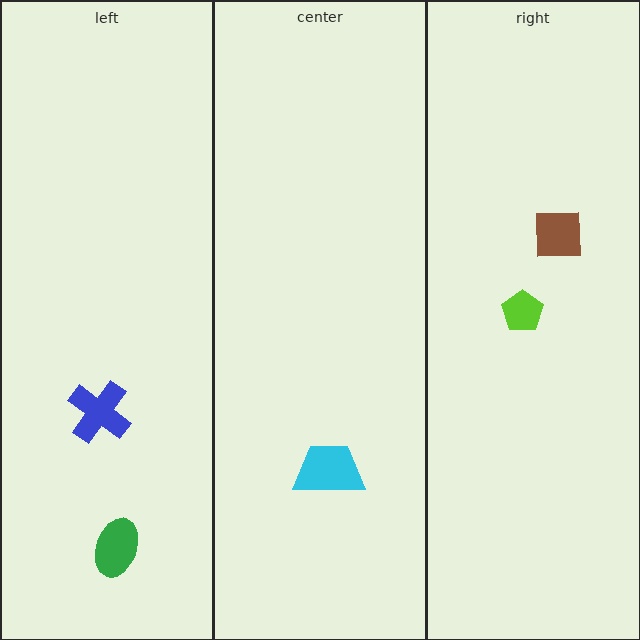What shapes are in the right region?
The lime pentagon, the brown square.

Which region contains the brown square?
The right region.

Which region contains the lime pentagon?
The right region.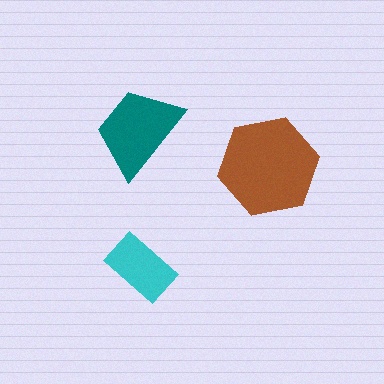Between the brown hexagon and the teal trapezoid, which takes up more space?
The brown hexagon.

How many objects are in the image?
There are 3 objects in the image.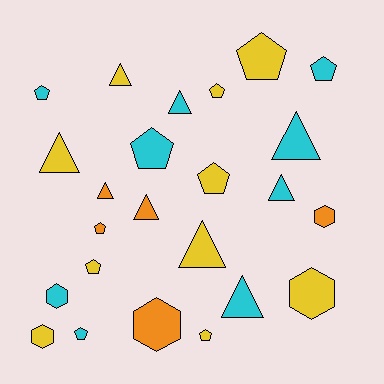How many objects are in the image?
There are 24 objects.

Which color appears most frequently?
Yellow, with 10 objects.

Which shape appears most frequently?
Pentagon, with 10 objects.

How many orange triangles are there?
There are 2 orange triangles.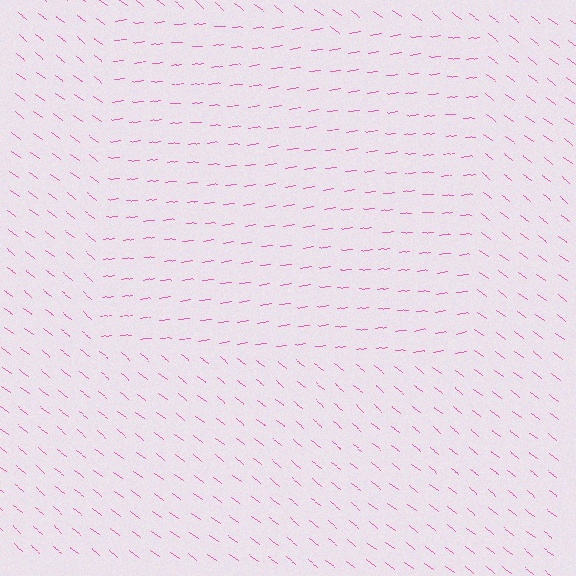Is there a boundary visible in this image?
Yes, there is a texture boundary formed by a change in line orientation.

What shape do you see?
I see a rectangle.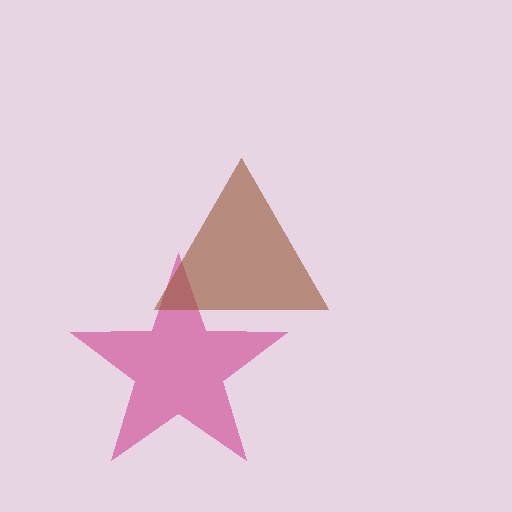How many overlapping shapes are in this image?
There are 2 overlapping shapes in the image.